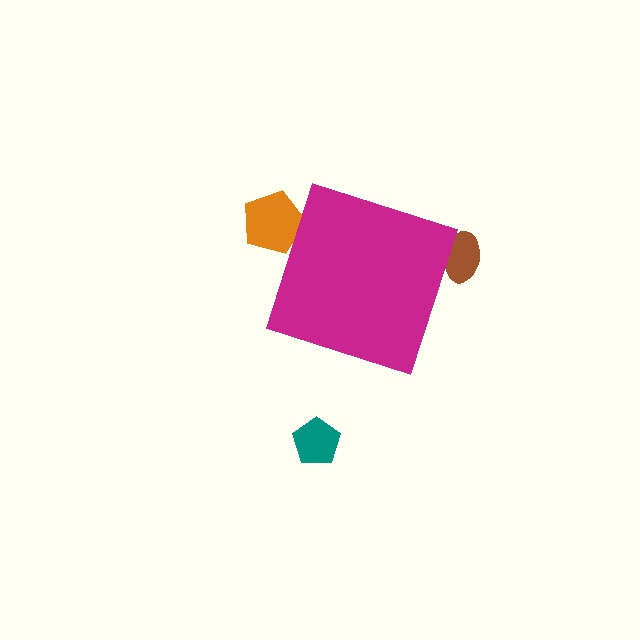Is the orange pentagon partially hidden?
Yes, the orange pentagon is partially hidden behind the magenta diamond.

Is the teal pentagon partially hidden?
No, the teal pentagon is fully visible.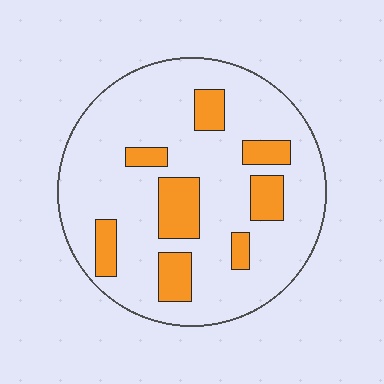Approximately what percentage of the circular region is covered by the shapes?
Approximately 20%.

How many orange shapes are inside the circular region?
8.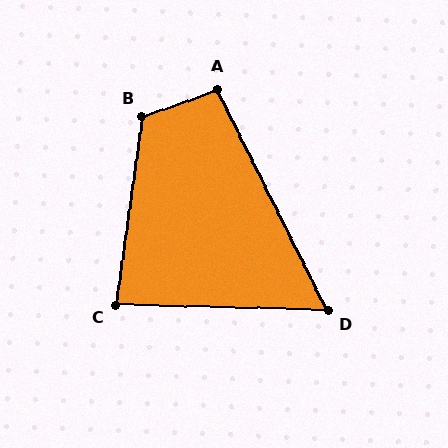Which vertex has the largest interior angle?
B, at approximately 118 degrees.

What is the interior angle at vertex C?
Approximately 84 degrees (acute).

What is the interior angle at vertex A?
Approximately 96 degrees (obtuse).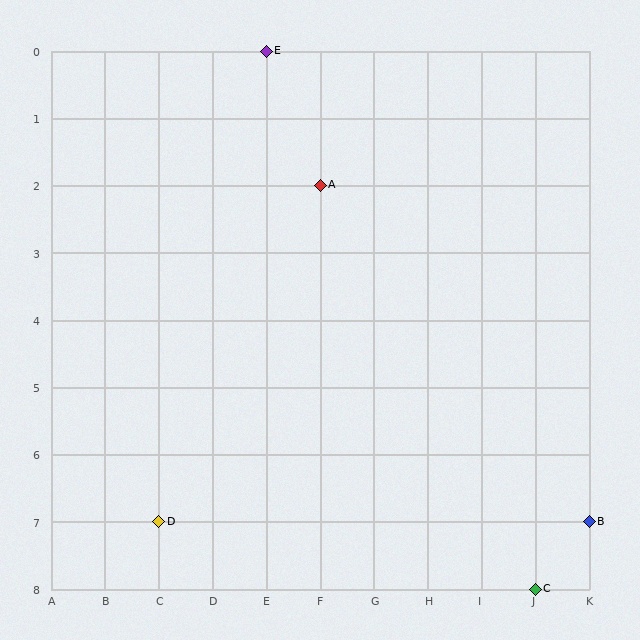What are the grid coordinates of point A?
Point A is at grid coordinates (F, 2).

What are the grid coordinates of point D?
Point D is at grid coordinates (C, 7).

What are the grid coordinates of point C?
Point C is at grid coordinates (J, 8).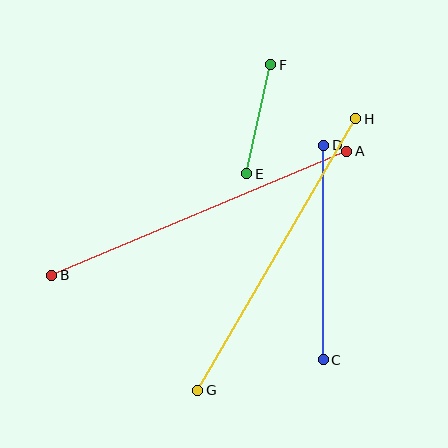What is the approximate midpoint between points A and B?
The midpoint is at approximately (199, 213) pixels.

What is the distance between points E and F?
The distance is approximately 112 pixels.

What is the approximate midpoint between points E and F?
The midpoint is at approximately (259, 119) pixels.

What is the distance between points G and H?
The distance is approximately 314 pixels.